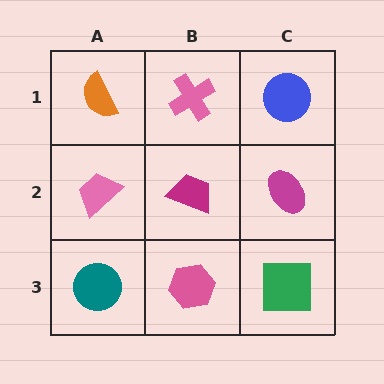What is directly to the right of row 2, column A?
A magenta trapezoid.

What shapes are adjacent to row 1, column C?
A magenta ellipse (row 2, column C), a pink cross (row 1, column B).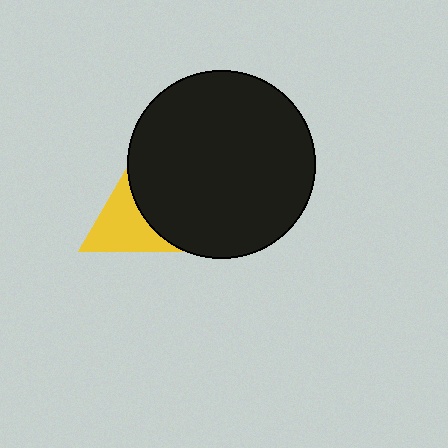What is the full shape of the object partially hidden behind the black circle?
The partially hidden object is a yellow triangle.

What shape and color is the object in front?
The object in front is a black circle.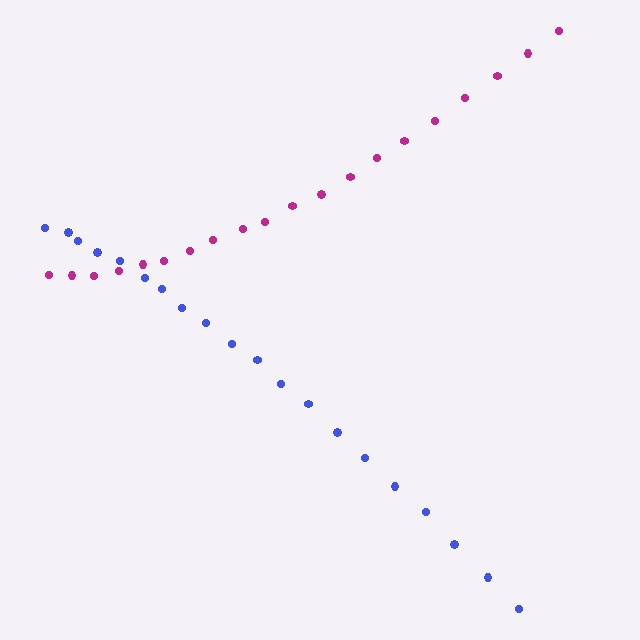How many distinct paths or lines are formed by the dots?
There are 2 distinct paths.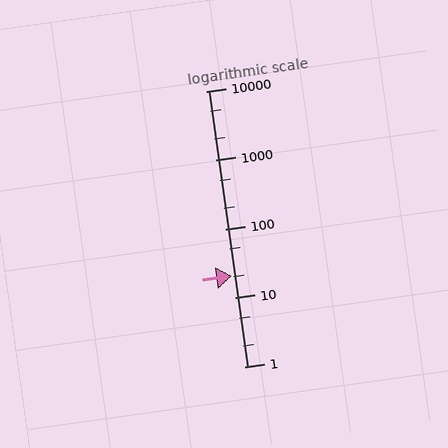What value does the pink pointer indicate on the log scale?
The pointer indicates approximately 21.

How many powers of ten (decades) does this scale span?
The scale spans 4 decades, from 1 to 10000.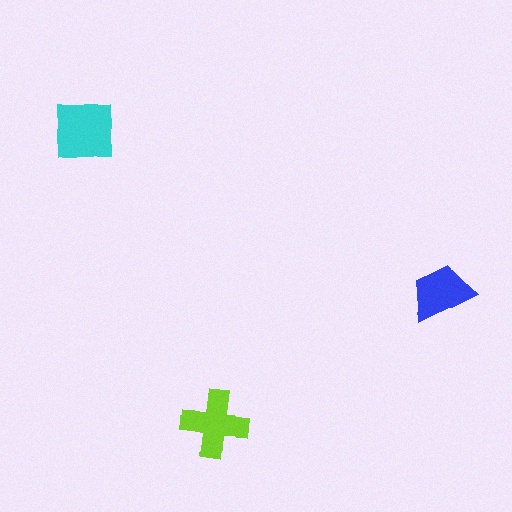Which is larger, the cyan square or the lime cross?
The cyan square.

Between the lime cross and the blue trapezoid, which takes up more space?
The lime cross.